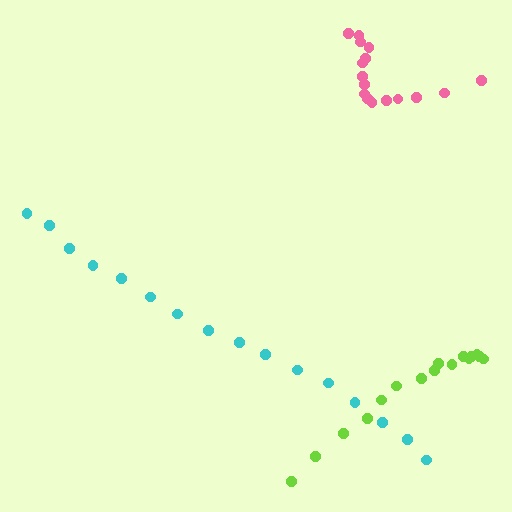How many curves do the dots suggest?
There are 3 distinct paths.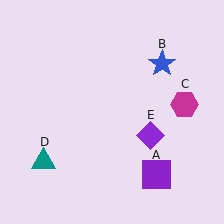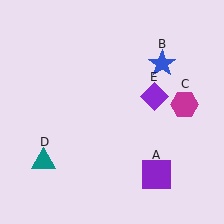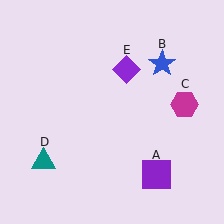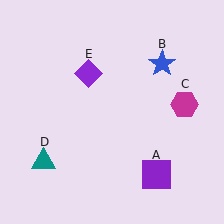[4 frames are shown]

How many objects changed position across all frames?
1 object changed position: purple diamond (object E).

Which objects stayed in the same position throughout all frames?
Purple square (object A) and blue star (object B) and magenta hexagon (object C) and teal triangle (object D) remained stationary.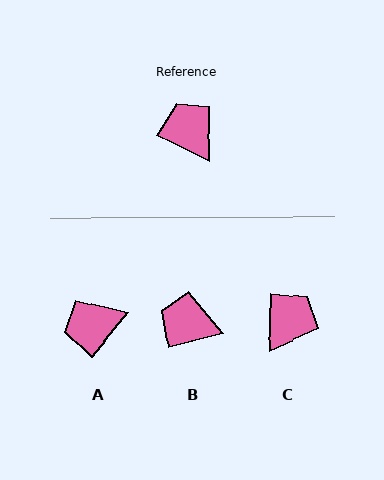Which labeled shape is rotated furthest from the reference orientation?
A, about 77 degrees away.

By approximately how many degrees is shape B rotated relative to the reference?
Approximately 41 degrees counter-clockwise.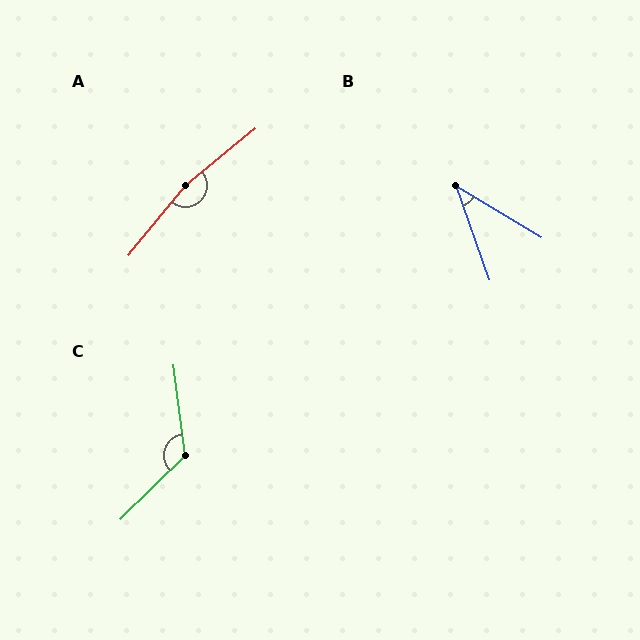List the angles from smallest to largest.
B (39°), C (127°), A (169°).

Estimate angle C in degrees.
Approximately 127 degrees.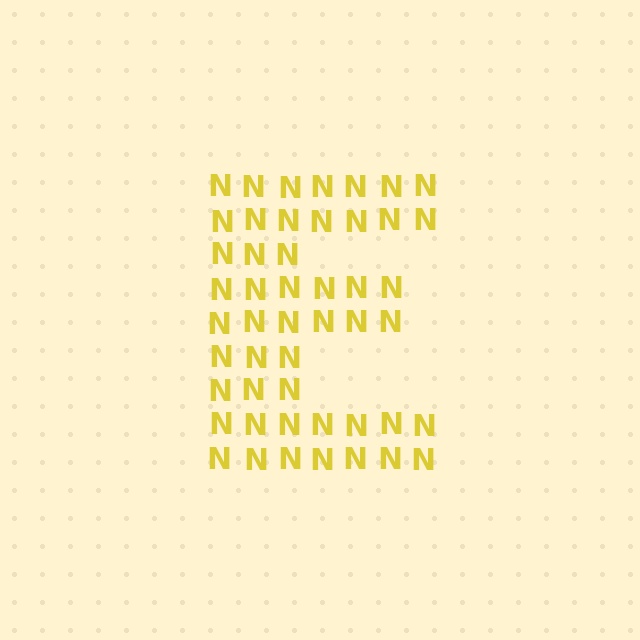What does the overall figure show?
The overall figure shows the letter E.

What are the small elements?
The small elements are letter N's.